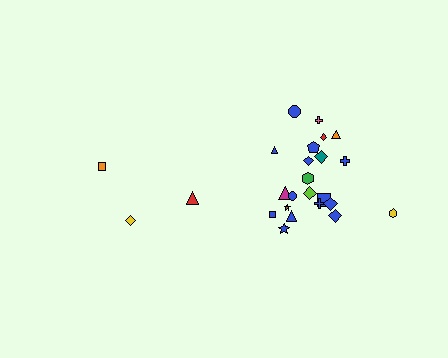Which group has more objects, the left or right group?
The right group.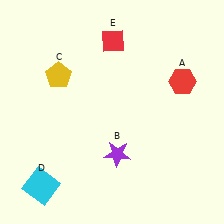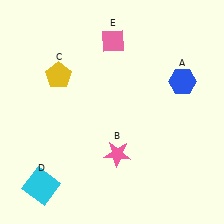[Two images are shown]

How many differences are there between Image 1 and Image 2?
There are 3 differences between the two images.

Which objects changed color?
A changed from red to blue. B changed from purple to pink. E changed from red to pink.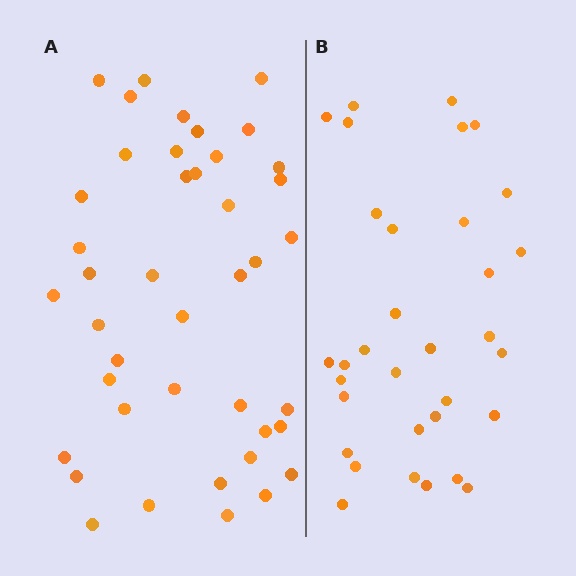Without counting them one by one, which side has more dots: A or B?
Region A (the left region) has more dots.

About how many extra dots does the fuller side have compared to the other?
Region A has roughly 8 or so more dots than region B.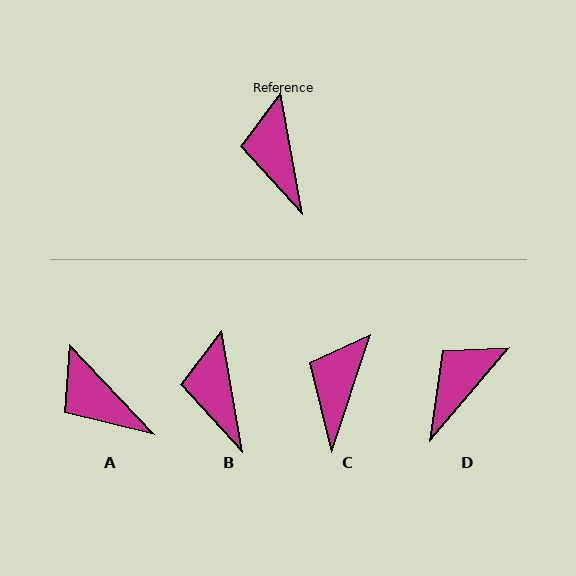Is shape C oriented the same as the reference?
No, it is off by about 28 degrees.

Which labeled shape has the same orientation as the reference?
B.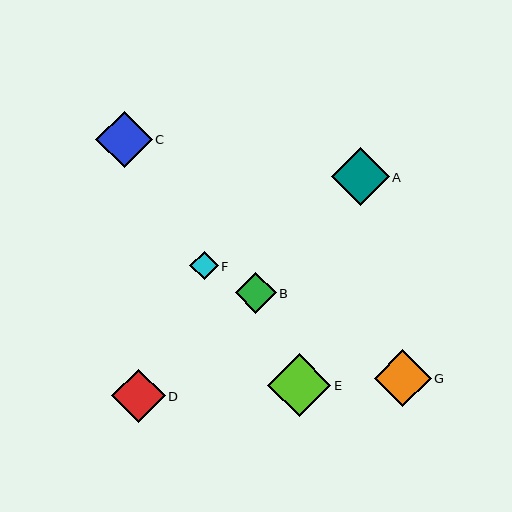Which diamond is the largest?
Diamond E is the largest with a size of approximately 63 pixels.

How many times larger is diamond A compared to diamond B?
Diamond A is approximately 1.4 times the size of diamond B.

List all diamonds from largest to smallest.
From largest to smallest: E, A, G, C, D, B, F.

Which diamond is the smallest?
Diamond F is the smallest with a size of approximately 29 pixels.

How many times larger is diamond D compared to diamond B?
Diamond D is approximately 1.3 times the size of diamond B.